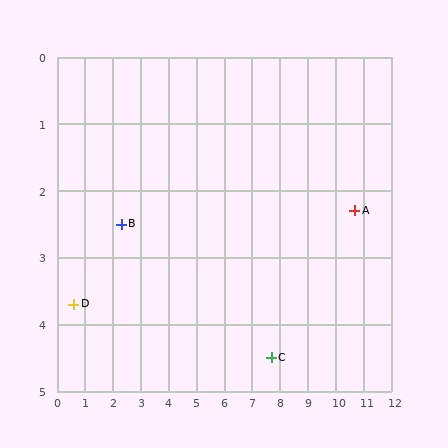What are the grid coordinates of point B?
Point B is at approximately (2.3, 2.5).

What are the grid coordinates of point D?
Point D is at approximately (0.6, 3.7).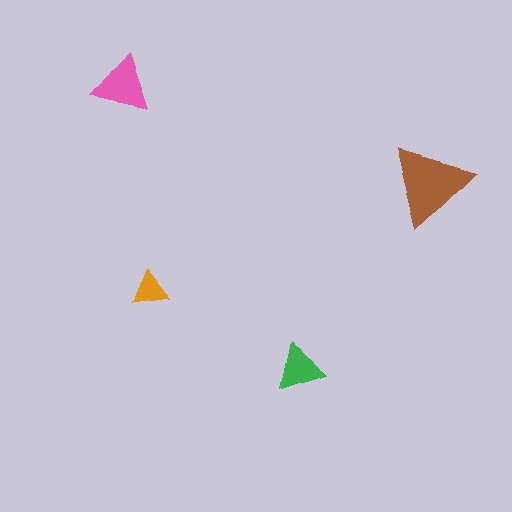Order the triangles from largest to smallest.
the brown one, the pink one, the green one, the orange one.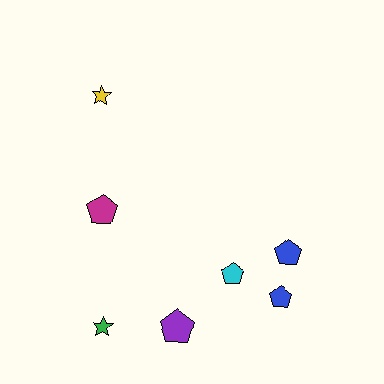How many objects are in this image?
There are 7 objects.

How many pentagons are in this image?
There are 5 pentagons.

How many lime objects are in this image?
There are no lime objects.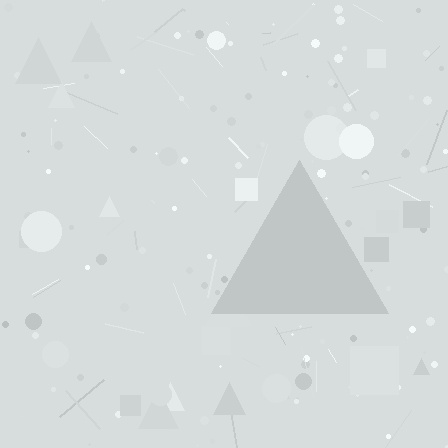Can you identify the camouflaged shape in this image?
The camouflaged shape is a triangle.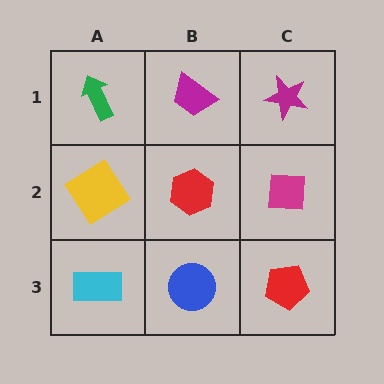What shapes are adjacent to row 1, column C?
A magenta square (row 2, column C), a magenta trapezoid (row 1, column B).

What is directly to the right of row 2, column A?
A red hexagon.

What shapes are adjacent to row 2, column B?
A magenta trapezoid (row 1, column B), a blue circle (row 3, column B), a yellow diamond (row 2, column A), a magenta square (row 2, column C).